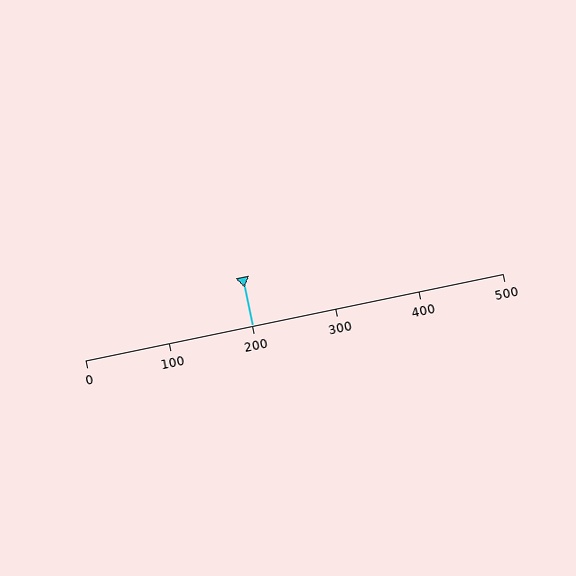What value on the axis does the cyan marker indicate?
The marker indicates approximately 200.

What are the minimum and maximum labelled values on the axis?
The axis runs from 0 to 500.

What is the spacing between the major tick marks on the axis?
The major ticks are spaced 100 apart.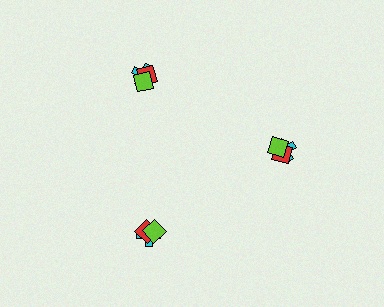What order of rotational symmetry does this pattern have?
This pattern has 3-fold rotational symmetry.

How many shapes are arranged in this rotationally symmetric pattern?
There are 9 shapes, arranged in 3 groups of 3.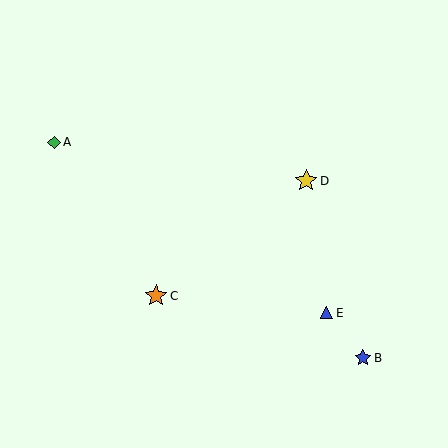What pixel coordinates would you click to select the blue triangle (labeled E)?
Click at (327, 313) to select the blue triangle E.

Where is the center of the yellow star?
The center of the yellow star is at (306, 181).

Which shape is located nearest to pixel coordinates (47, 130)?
The green diamond (labeled A) at (54, 142) is nearest to that location.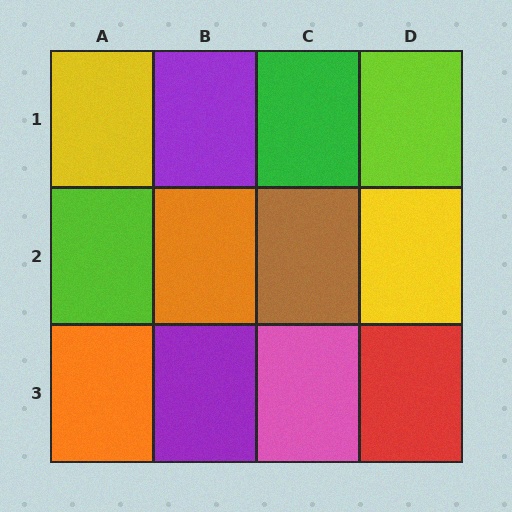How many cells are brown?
1 cell is brown.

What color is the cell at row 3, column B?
Purple.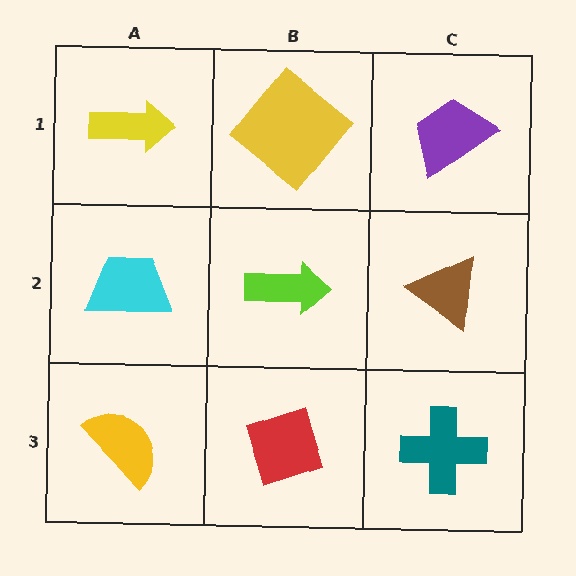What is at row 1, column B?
A yellow diamond.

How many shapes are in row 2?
3 shapes.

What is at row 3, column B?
A red diamond.